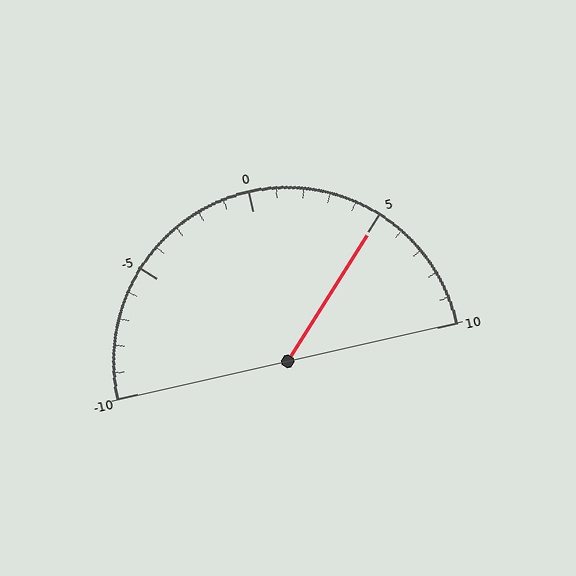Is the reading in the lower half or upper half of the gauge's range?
The reading is in the upper half of the range (-10 to 10).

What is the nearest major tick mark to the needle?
The nearest major tick mark is 5.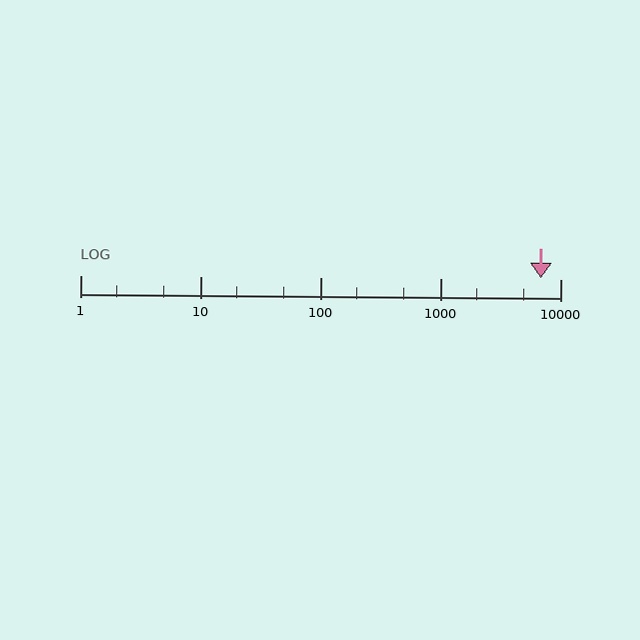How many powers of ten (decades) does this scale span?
The scale spans 4 decades, from 1 to 10000.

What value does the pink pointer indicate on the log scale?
The pointer indicates approximately 6900.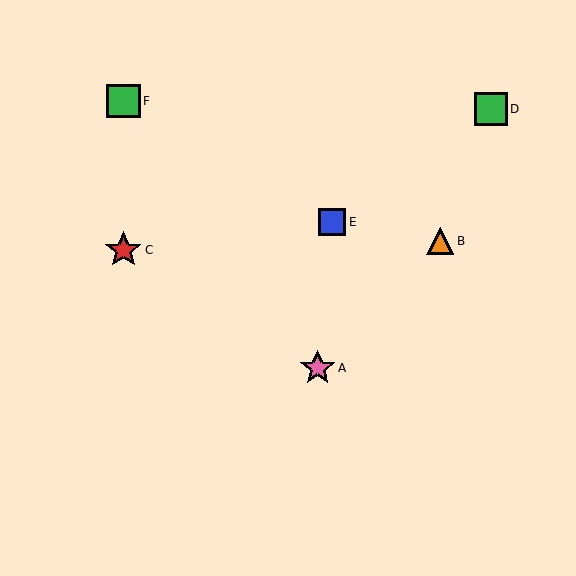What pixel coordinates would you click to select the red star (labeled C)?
Click at (123, 250) to select the red star C.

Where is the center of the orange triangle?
The center of the orange triangle is at (440, 241).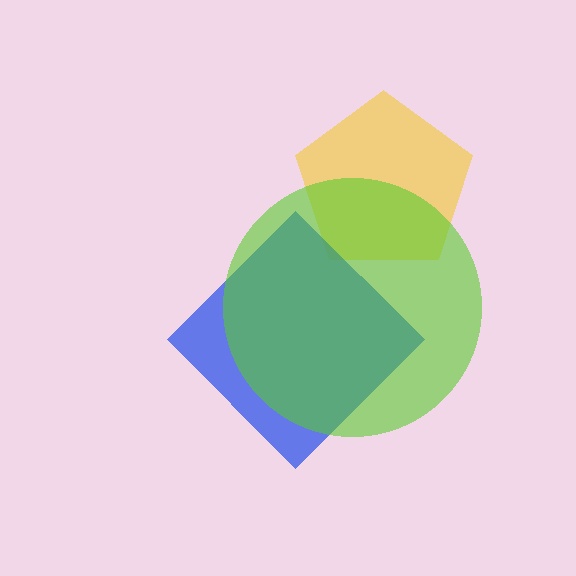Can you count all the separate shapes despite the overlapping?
Yes, there are 3 separate shapes.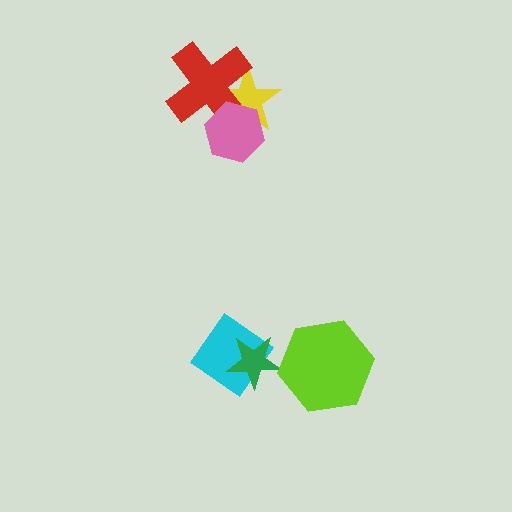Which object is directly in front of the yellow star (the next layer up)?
The red cross is directly in front of the yellow star.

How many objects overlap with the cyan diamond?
1 object overlaps with the cyan diamond.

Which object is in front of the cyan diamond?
The green star is in front of the cyan diamond.